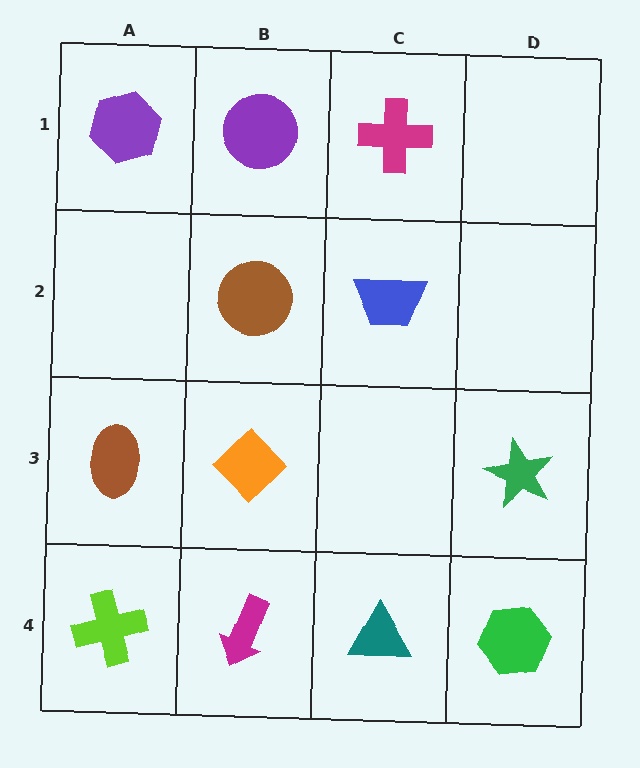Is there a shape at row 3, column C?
No, that cell is empty.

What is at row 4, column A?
A lime cross.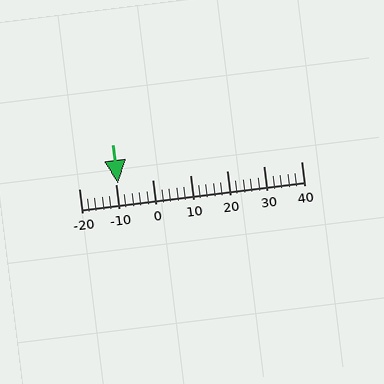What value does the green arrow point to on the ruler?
The green arrow points to approximately -9.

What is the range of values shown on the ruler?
The ruler shows values from -20 to 40.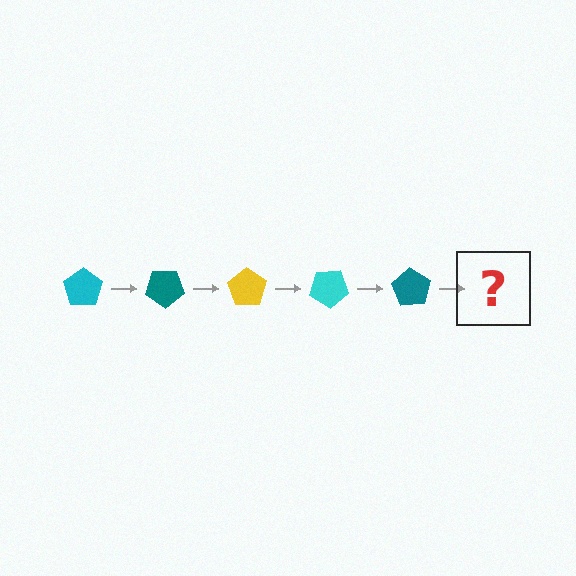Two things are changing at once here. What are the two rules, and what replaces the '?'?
The two rules are that it rotates 35 degrees each step and the color cycles through cyan, teal, and yellow. The '?' should be a yellow pentagon, rotated 175 degrees from the start.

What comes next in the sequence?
The next element should be a yellow pentagon, rotated 175 degrees from the start.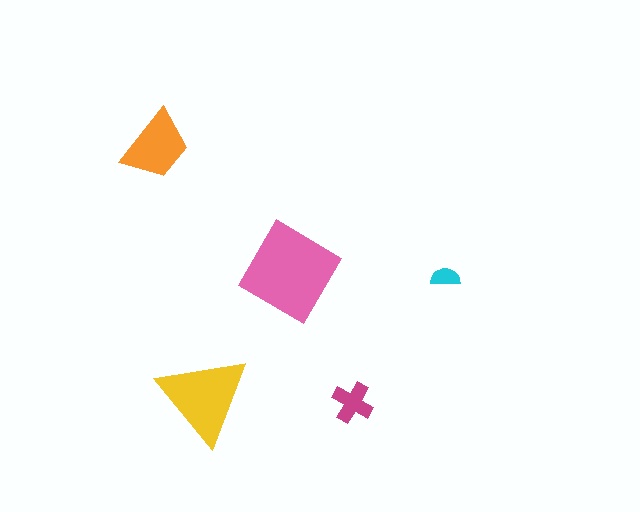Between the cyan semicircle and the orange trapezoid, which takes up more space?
The orange trapezoid.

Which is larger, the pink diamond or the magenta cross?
The pink diamond.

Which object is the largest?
The pink diamond.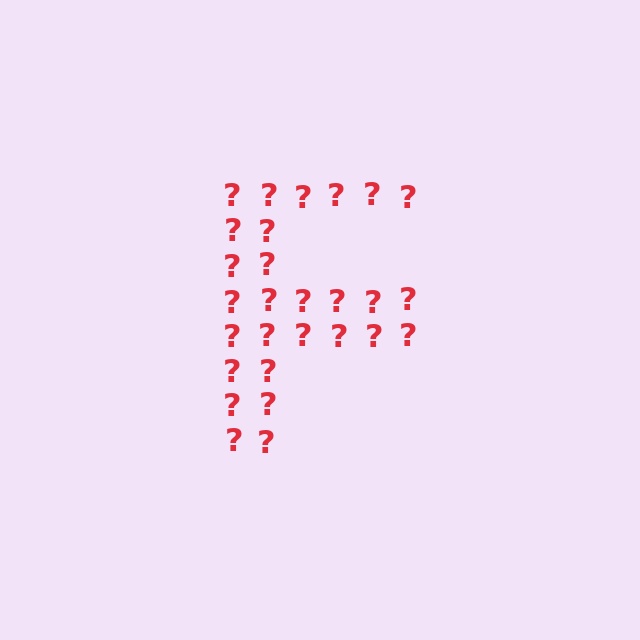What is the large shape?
The large shape is the letter F.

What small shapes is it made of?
It is made of small question marks.